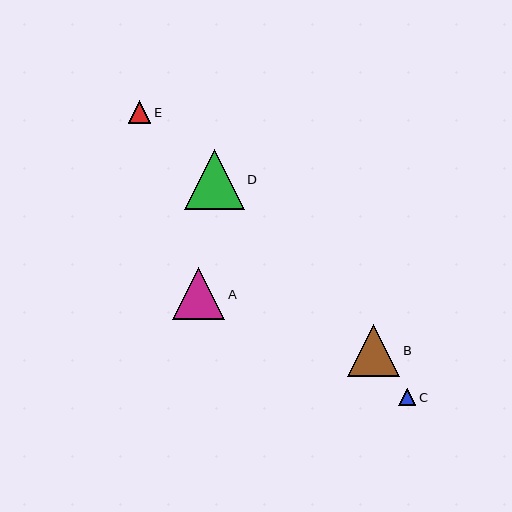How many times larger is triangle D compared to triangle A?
Triangle D is approximately 1.2 times the size of triangle A.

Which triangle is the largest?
Triangle D is the largest with a size of approximately 60 pixels.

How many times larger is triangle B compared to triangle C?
Triangle B is approximately 3.0 times the size of triangle C.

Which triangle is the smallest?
Triangle C is the smallest with a size of approximately 17 pixels.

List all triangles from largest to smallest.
From largest to smallest: D, B, A, E, C.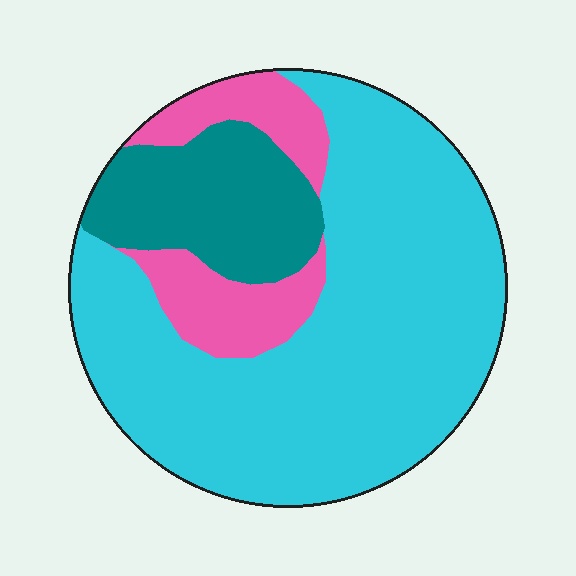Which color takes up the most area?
Cyan, at roughly 65%.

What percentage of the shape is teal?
Teal covers 18% of the shape.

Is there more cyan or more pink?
Cyan.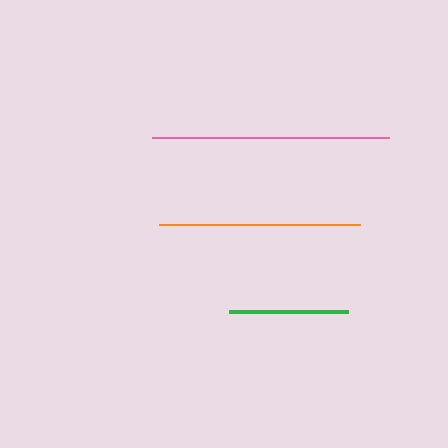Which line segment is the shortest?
The green line is the shortest at approximately 119 pixels.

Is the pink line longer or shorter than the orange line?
The pink line is longer than the orange line.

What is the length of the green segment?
The green segment is approximately 119 pixels long.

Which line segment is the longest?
The pink line is the longest at approximately 237 pixels.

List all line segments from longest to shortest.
From longest to shortest: pink, orange, green.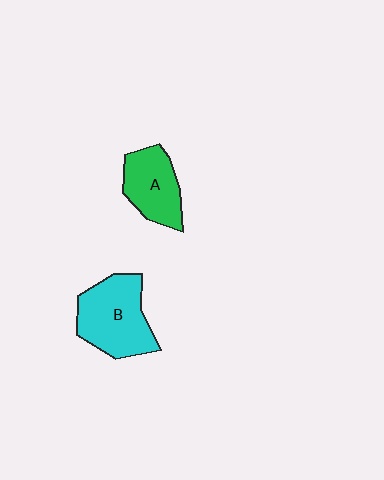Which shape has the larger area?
Shape B (cyan).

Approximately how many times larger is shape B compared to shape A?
Approximately 1.4 times.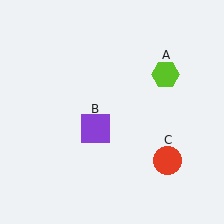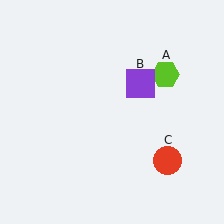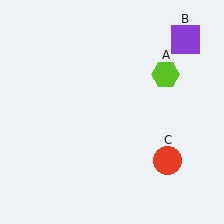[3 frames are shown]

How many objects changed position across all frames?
1 object changed position: purple square (object B).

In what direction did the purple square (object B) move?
The purple square (object B) moved up and to the right.